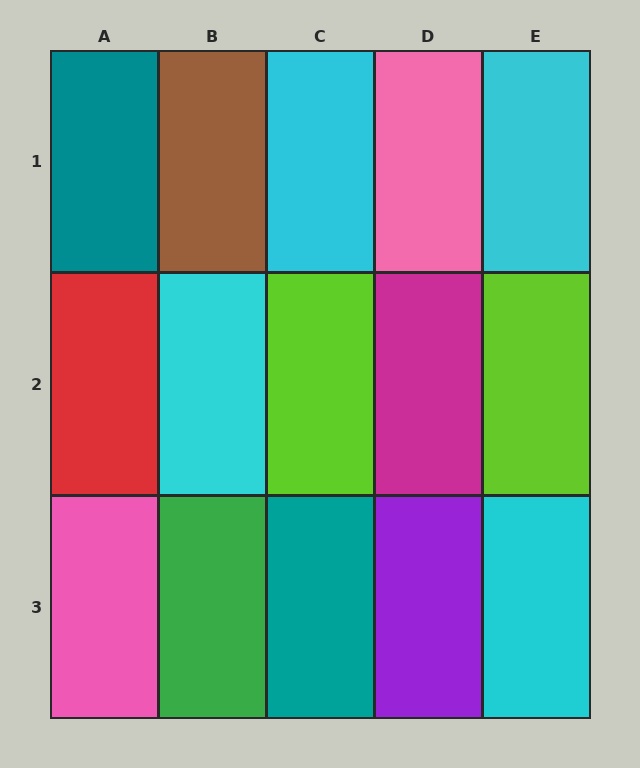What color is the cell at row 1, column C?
Cyan.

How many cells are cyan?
4 cells are cyan.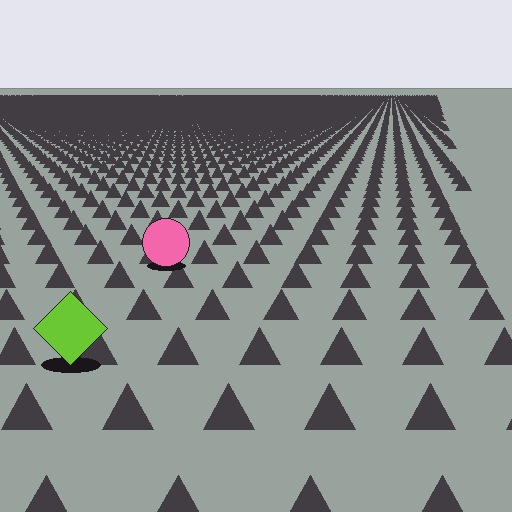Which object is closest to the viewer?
The lime diamond is closest. The texture marks near it are larger and more spread out.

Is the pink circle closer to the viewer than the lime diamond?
No. The lime diamond is closer — you can tell from the texture gradient: the ground texture is coarser near it.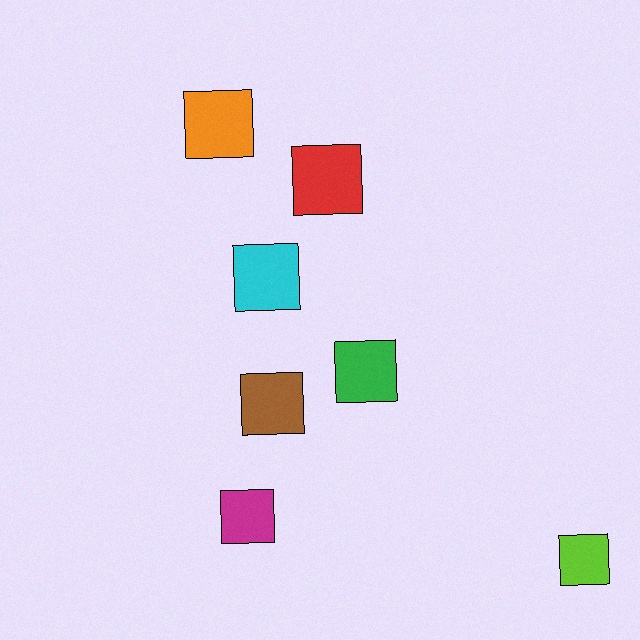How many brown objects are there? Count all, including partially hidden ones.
There is 1 brown object.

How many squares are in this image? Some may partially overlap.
There are 7 squares.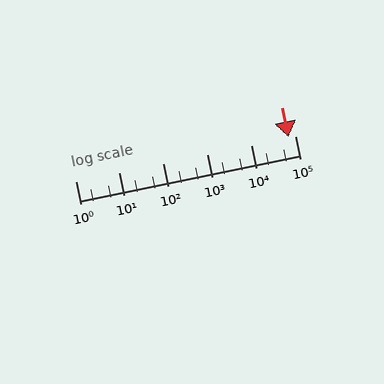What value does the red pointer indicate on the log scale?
The pointer indicates approximately 73000.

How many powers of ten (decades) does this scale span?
The scale spans 5 decades, from 1 to 100000.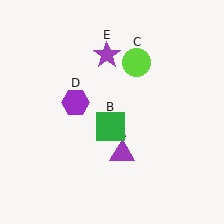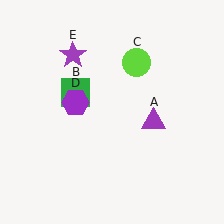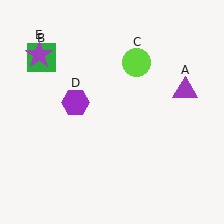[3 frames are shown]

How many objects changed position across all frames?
3 objects changed position: purple triangle (object A), green square (object B), purple star (object E).